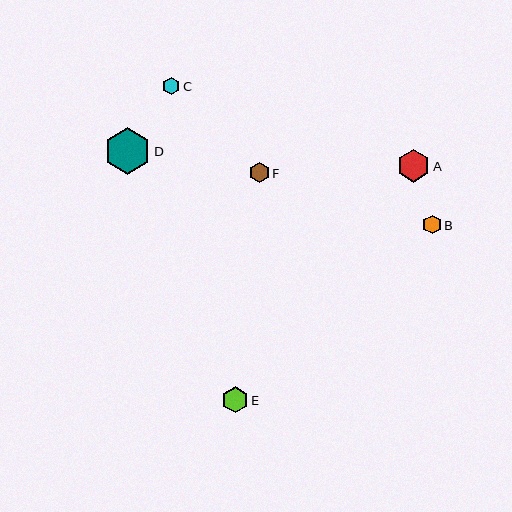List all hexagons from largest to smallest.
From largest to smallest: D, A, E, F, B, C.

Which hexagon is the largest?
Hexagon D is the largest with a size of approximately 47 pixels.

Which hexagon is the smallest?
Hexagon C is the smallest with a size of approximately 18 pixels.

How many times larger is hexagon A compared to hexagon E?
Hexagon A is approximately 1.2 times the size of hexagon E.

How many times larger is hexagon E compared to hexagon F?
Hexagon E is approximately 1.3 times the size of hexagon F.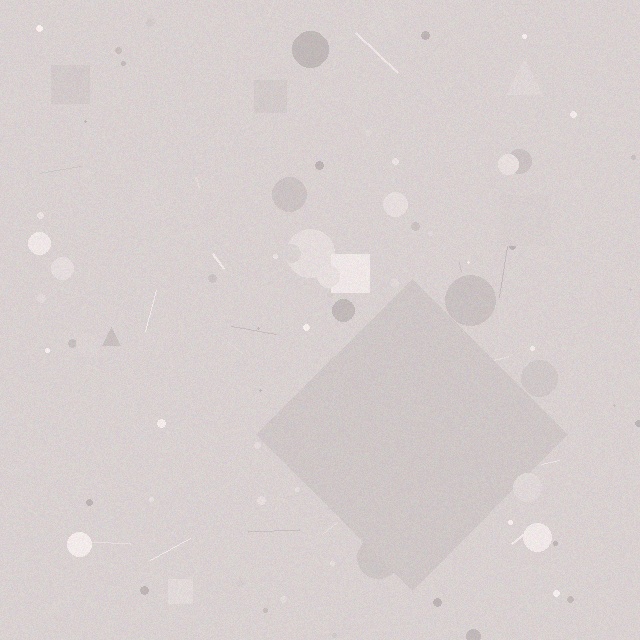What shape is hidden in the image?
A diamond is hidden in the image.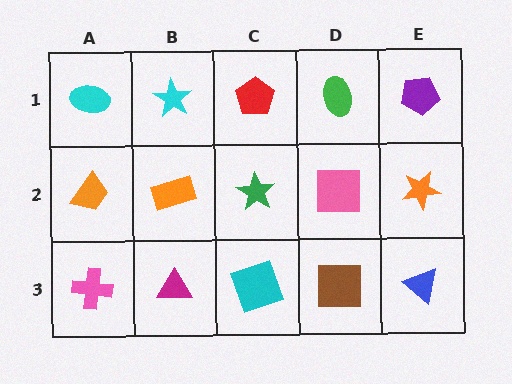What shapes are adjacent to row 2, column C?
A red pentagon (row 1, column C), a cyan square (row 3, column C), an orange rectangle (row 2, column B), a pink square (row 2, column D).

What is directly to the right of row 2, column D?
An orange star.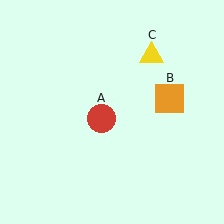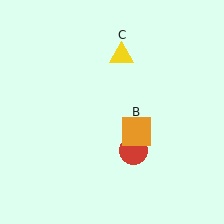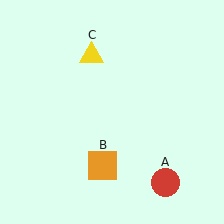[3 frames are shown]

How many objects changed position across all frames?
3 objects changed position: red circle (object A), orange square (object B), yellow triangle (object C).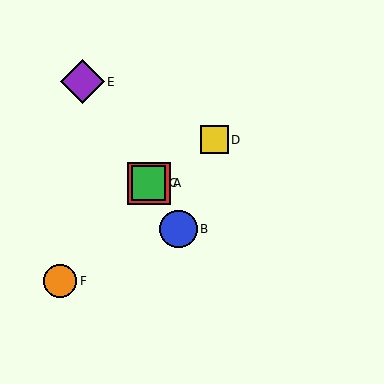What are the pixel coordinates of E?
Object E is at (82, 82).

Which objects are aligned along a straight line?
Objects A, B, C, E are aligned along a straight line.